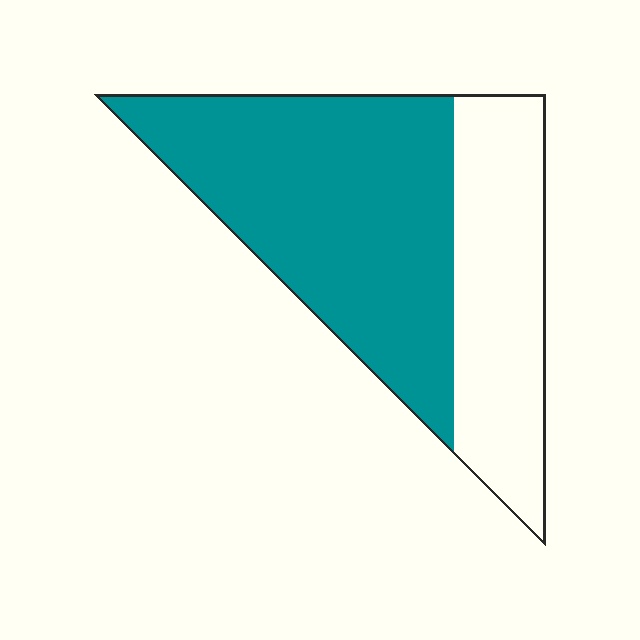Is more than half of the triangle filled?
Yes.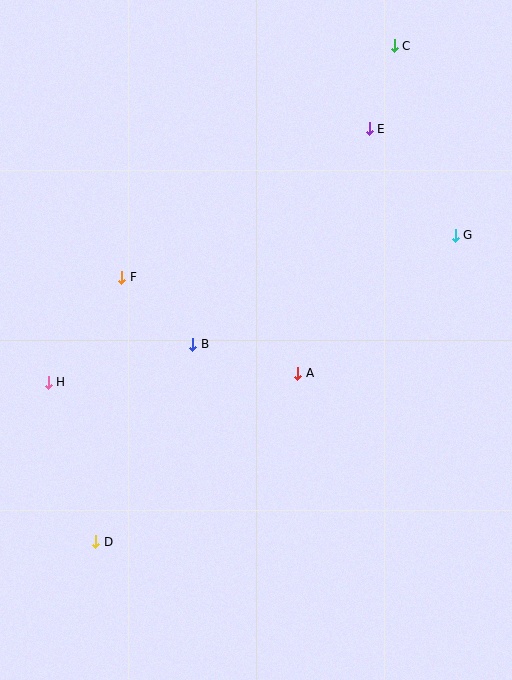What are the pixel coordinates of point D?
Point D is at (96, 542).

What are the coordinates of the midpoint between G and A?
The midpoint between G and A is at (376, 304).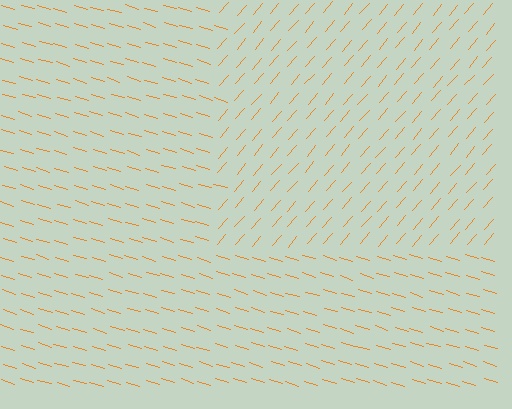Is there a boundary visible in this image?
Yes, there is a texture boundary formed by a change in line orientation.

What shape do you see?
I see a rectangle.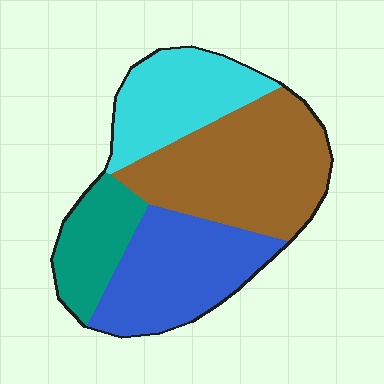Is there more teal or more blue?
Blue.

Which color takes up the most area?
Brown, at roughly 35%.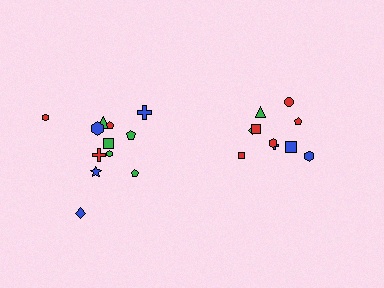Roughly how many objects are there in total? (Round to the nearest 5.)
Roughly 20 objects in total.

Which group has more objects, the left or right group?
The left group.